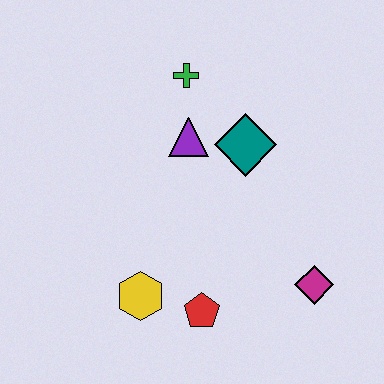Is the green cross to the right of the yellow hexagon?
Yes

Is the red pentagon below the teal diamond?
Yes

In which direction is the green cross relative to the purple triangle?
The green cross is above the purple triangle.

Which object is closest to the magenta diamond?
The red pentagon is closest to the magenta diamond.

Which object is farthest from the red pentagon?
The green cross is farthest from the red pentagon.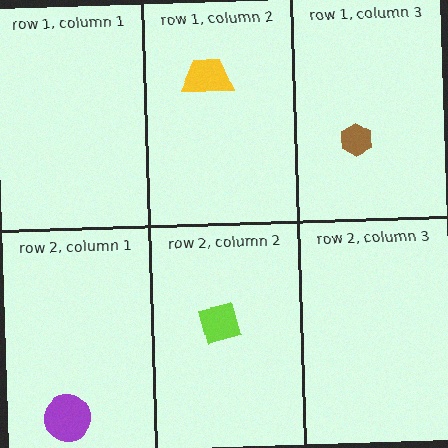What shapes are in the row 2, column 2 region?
The lime square.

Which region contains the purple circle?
The row 2, column 1 region.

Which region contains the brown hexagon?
The row 1, column 3 region.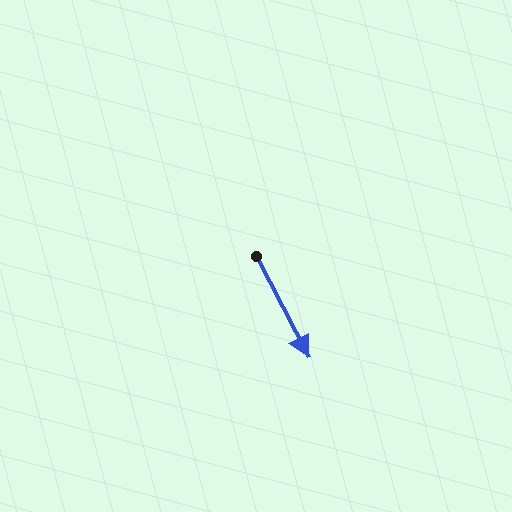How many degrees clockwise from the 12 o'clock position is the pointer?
Approximately 153 degrees.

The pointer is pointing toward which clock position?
Roughly 5 o'clock.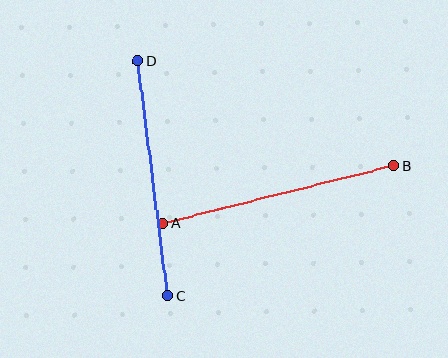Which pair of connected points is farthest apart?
Points A and B are farthest apart.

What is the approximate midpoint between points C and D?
The midpoint is at approximately (153, 178) pixels.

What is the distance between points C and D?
The distance is approximately 237 pixels.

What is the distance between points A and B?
The distance is approximately 238 pixels.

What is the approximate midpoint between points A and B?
The midpoint is at approximately (278, 195) pixels.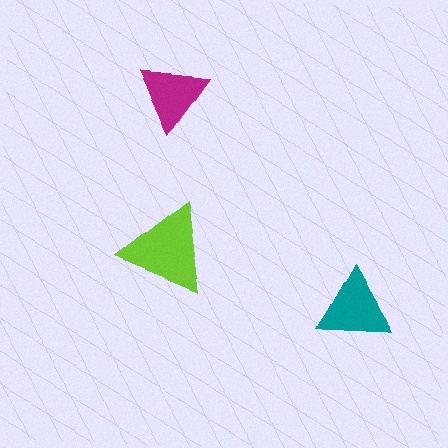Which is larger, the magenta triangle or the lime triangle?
The lime one.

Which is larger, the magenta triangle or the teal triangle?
The teal one.